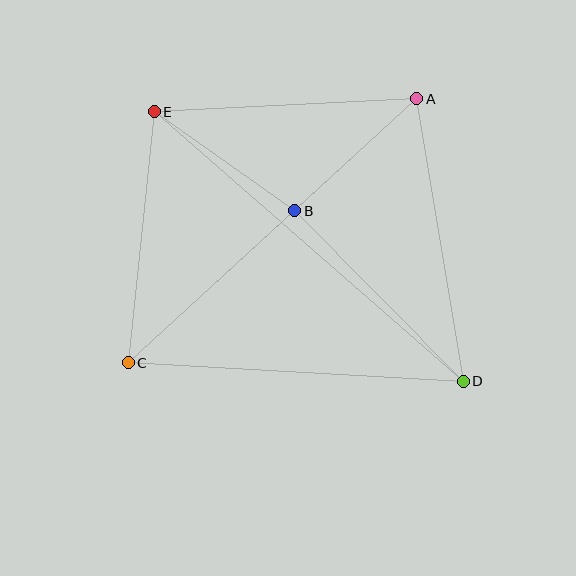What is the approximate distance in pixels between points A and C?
The distance between A and C is approximately 391 pixels.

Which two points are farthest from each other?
Points D and E are farthest from each other.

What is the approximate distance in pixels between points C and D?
The distance between C and D is approximately 335 pixels.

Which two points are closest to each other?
Points A and B are closest to each other.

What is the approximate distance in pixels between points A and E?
The distance between A and E is approximately 263 pixels.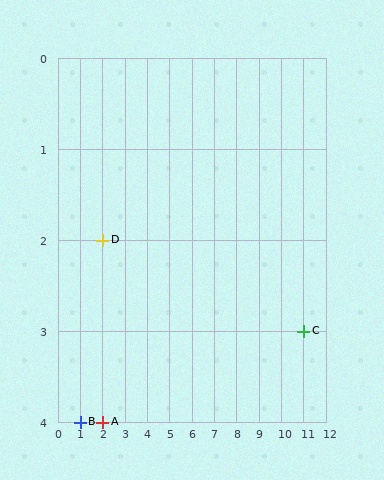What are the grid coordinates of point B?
Point B is at grid coordinates (1, 4).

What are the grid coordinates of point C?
Point C is at grid coordinates (11, 3).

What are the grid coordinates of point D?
Point D is at grid coordinates (2, 2).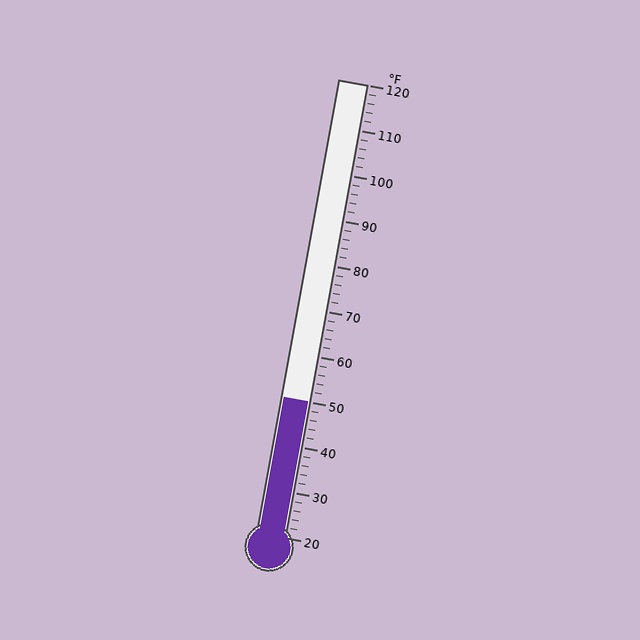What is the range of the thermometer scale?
The thermometer scale ranges from 20°F to 120°F.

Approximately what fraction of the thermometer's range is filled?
The thermometer is filled to approximately 30% of its range.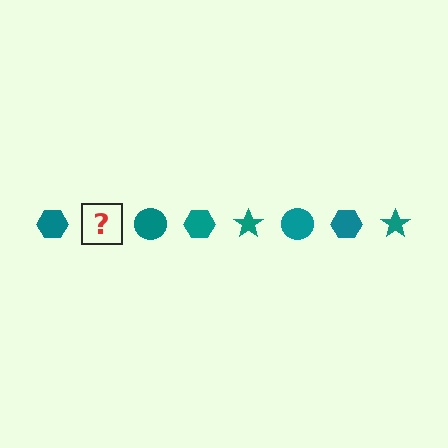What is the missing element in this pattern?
The missing element is a teal star.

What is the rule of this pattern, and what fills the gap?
The rule is that the pattern cycles through hexagon, star, circle shapes in teal. The gap should be filled with a teal star.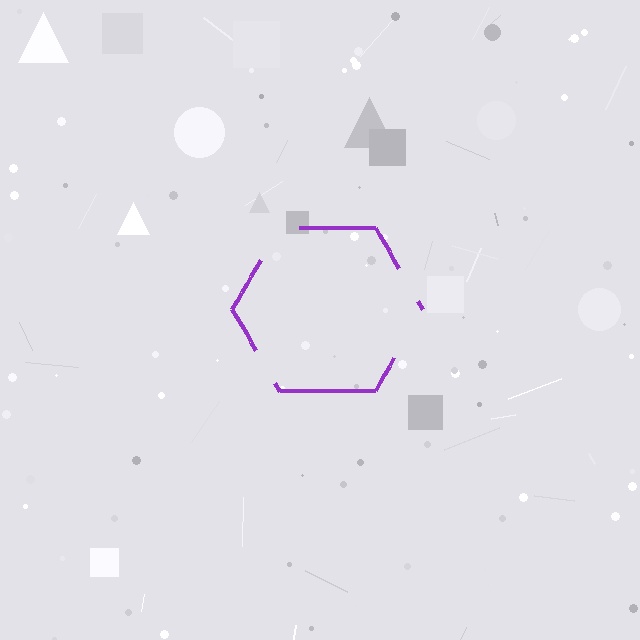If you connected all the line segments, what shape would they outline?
They would outline a hexagon.